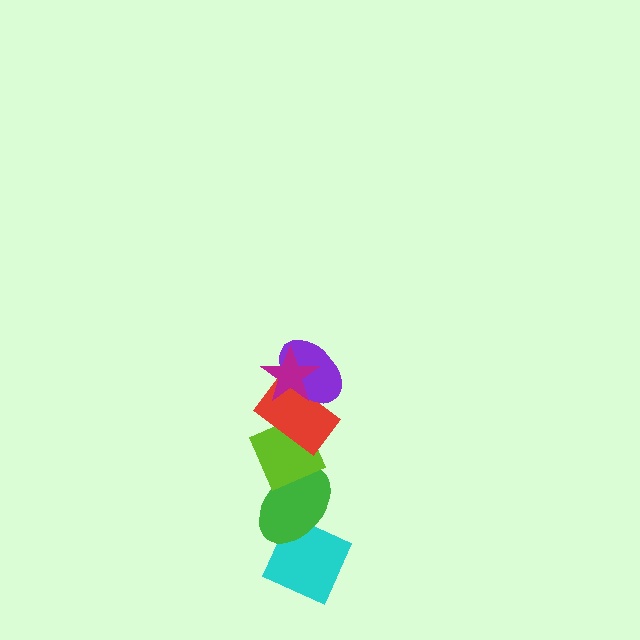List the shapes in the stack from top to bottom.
From top to bottom: the magenta star, the purple ellipse, the red rectangle, the lime diamond, the green ellipse, the cyan diamond.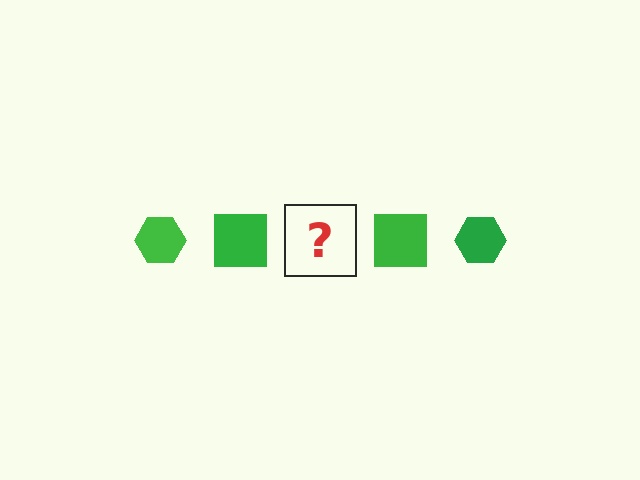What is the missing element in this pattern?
The missing element is a green hexagon.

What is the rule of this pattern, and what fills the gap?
The rule is that the pattern cycles through hexagon, square shapes in green. The gap should be filled with a green hexagon.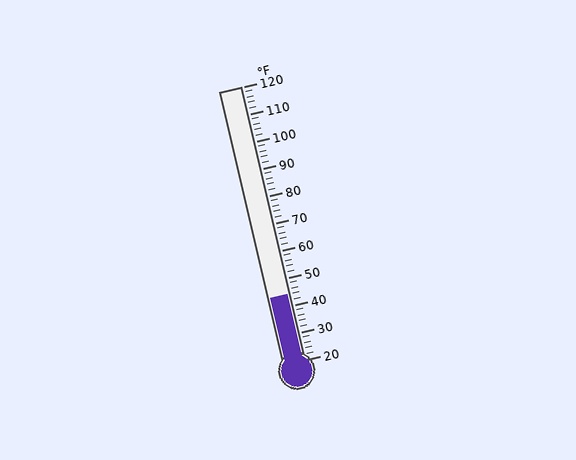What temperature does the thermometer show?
The thermometer shows approximately 44°F.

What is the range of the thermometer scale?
The thermometer scale ranges from 20°F to 120°F.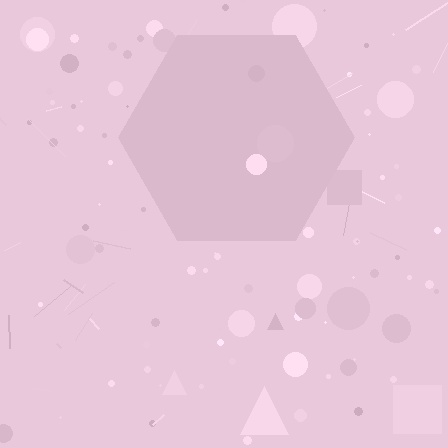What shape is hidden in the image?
A hexagon is hidden in the image.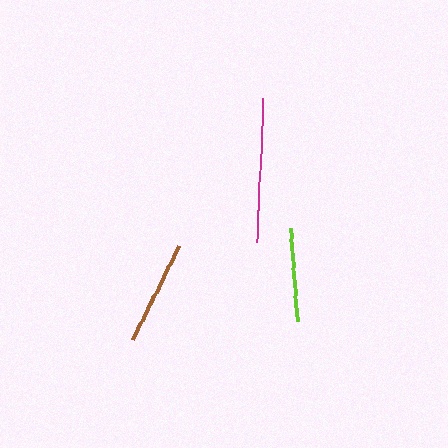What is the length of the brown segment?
The brown segment is approximately 104 pixels long.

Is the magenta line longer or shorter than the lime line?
The magenta line is longer than the lime line.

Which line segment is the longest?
The magenta line is the longest at approximately 144 pixels.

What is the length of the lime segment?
The lime segment is approximately 92 pixels long.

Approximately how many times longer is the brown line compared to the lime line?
The brown line is approximately 1.1 times the length of the lime line.